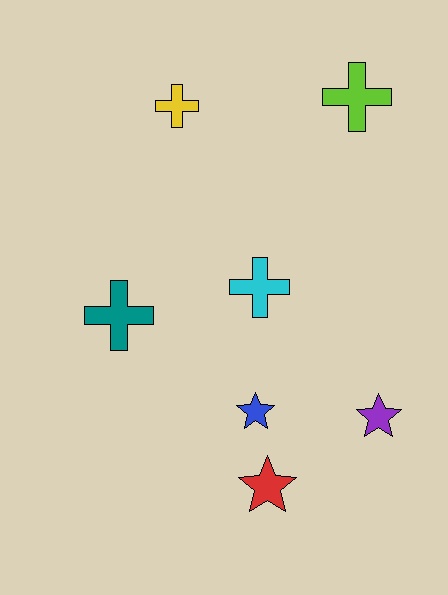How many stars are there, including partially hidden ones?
There are 3 stars.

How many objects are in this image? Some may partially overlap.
There are 7 objects.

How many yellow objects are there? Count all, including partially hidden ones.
There is 1 yellow object.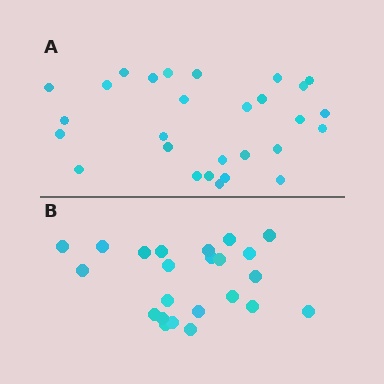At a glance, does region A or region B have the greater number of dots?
Region A (the top region) has more dots.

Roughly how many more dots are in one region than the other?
Region A has about 5 more dots than region B.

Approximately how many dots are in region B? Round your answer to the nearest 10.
About 20 dots. (The exact count is 23, which rounds to 20.)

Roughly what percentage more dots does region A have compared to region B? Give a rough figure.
About 20% more.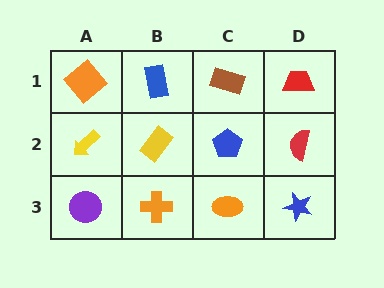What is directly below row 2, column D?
A blue star.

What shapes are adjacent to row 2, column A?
An orange diamond (row 1, column A), a purple circle (row 3, column A), a yellow rectangle (row 2, column B).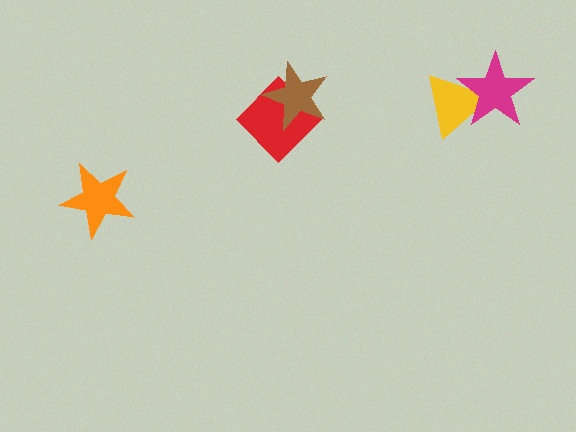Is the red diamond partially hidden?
Yes, it is partially covered by another shape.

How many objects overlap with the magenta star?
1 object overlaps with the magenta star.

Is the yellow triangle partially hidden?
Yes, it is partially covered by another shape.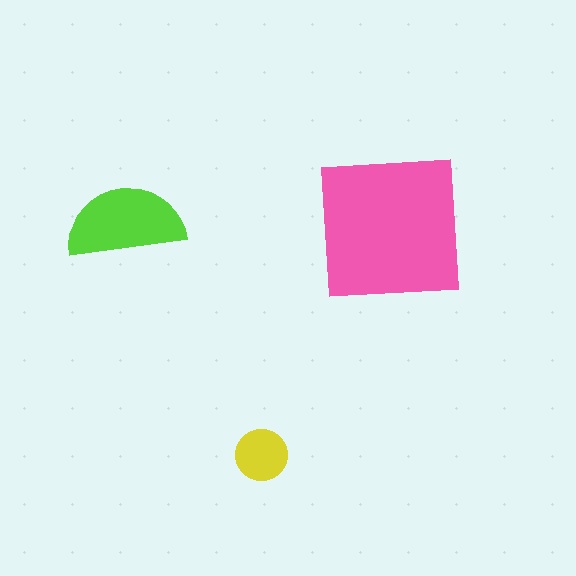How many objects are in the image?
There are 3 objects in the image.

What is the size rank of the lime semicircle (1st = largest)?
2nd.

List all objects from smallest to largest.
The yellow circle, the lime semicircle, the pink square.